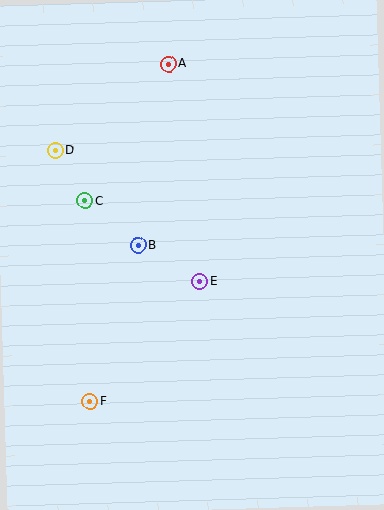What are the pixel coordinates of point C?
Point C is at (85, 201).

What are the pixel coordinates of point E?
Point E is at (200, 281).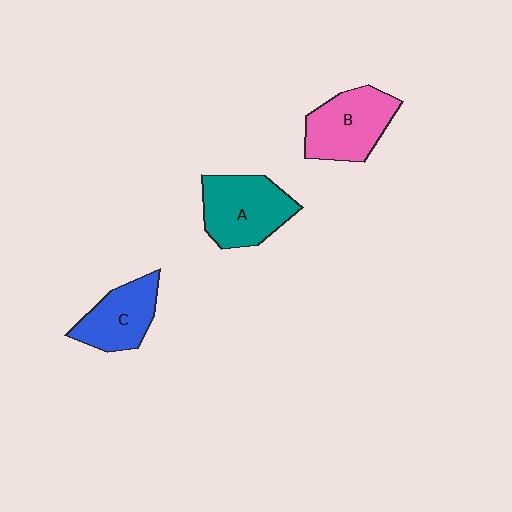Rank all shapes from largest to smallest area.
From largest to smallest: A (teal), B (pink), C (blue).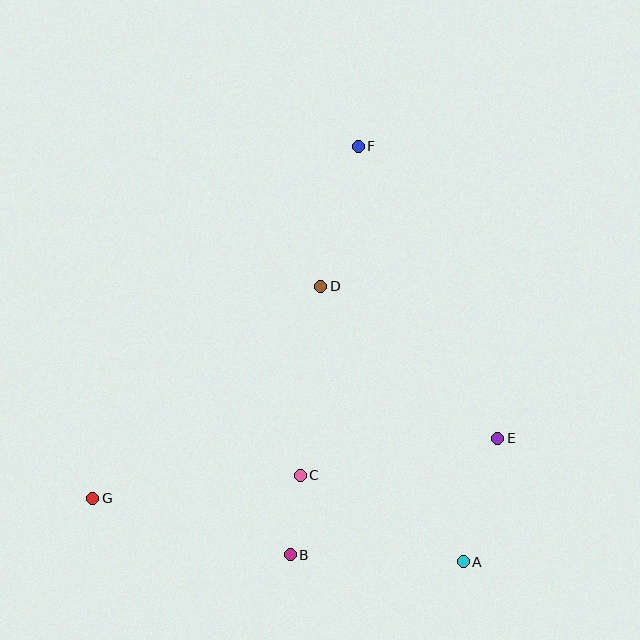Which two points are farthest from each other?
Points F and G are farthest from each other.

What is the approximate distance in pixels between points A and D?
The distance between A and D is approximately 310 pixels.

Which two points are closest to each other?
Points B and C are closest to each other.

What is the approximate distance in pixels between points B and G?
The distance between B and G is approximately 205 pixels.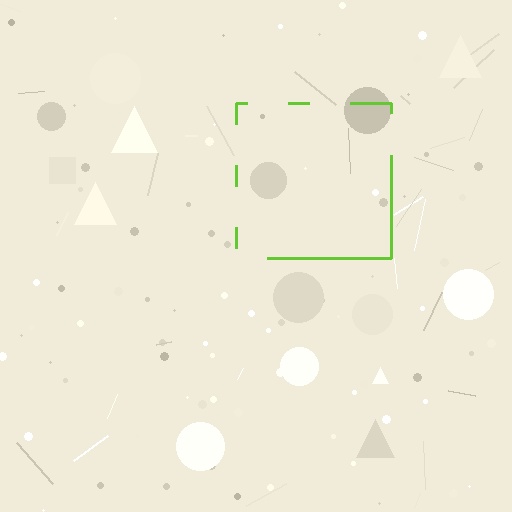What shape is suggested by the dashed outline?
The dashed outline suggests a square.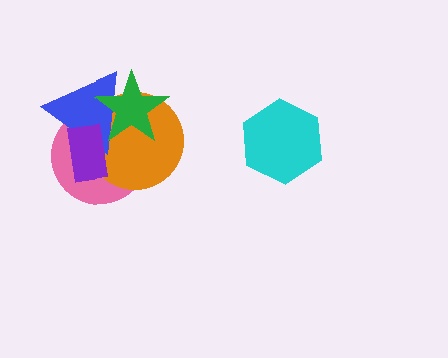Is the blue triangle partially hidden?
Yes, it is partially covered by another shape.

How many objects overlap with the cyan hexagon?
0 objects overlap with the cyan hexagon.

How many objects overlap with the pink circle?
4 objects overlap with the pink circle.